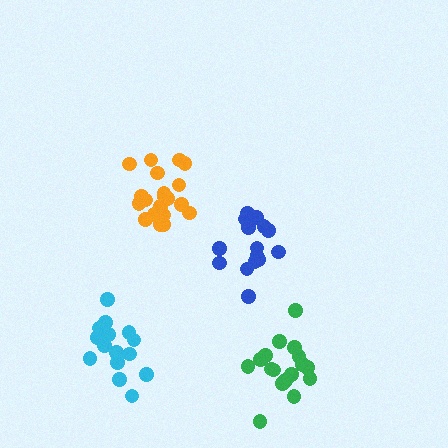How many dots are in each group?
Group 1: 17 dots, Group 2: 15 dots, Group 3: 20 dots, Group 4: 15 dots (67 total).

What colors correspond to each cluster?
The clusters are colored: green, cyan, orange, blue.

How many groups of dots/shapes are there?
There are 4 groups.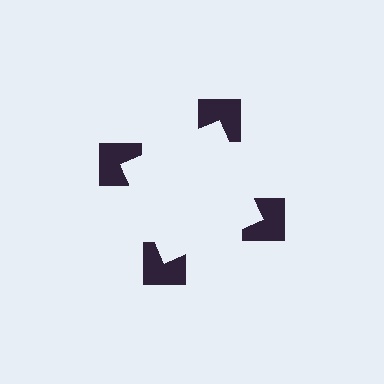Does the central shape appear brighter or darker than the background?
It typically appears slightly brighter than the background, even though no actual brightness change is drawn.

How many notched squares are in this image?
There are 4 — one at each vertex of the illusory square.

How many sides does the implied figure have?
4 sides.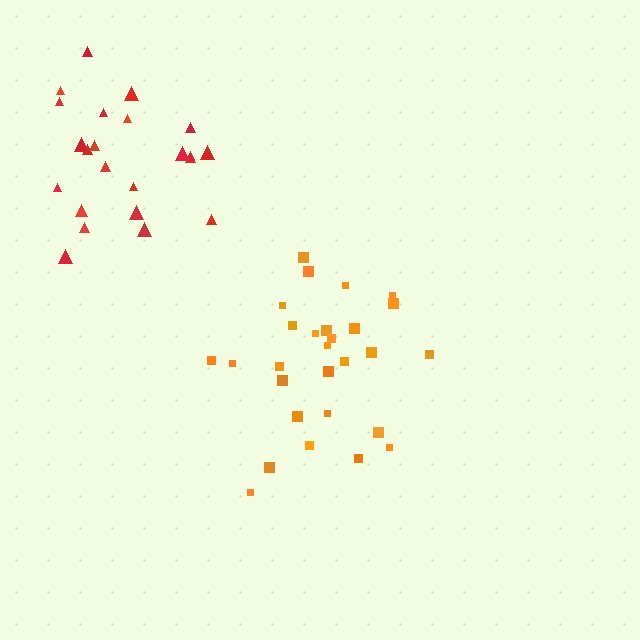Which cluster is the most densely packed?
Orange.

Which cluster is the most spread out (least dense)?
Red.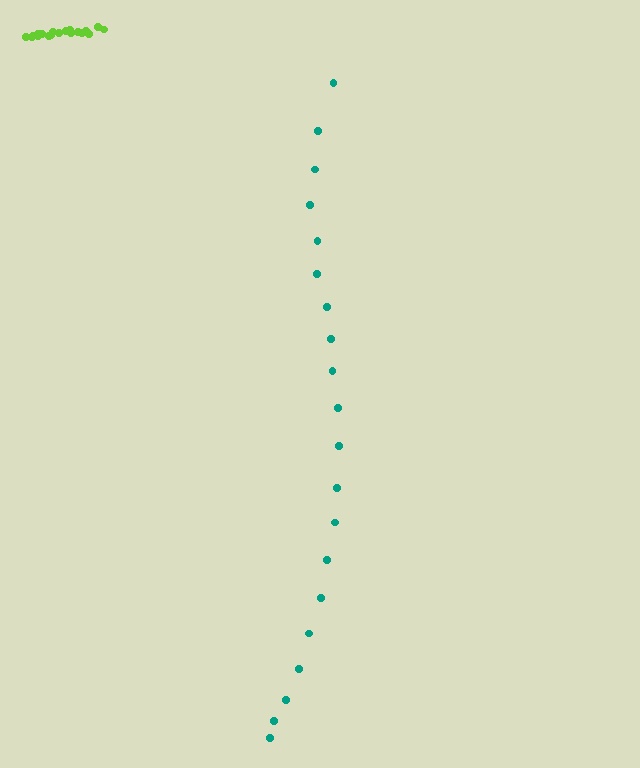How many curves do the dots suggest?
There are 2 distinct paths.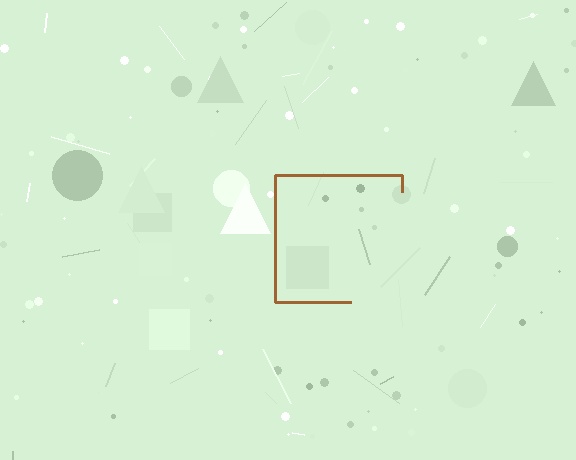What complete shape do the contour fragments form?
The contour fragments form a square.